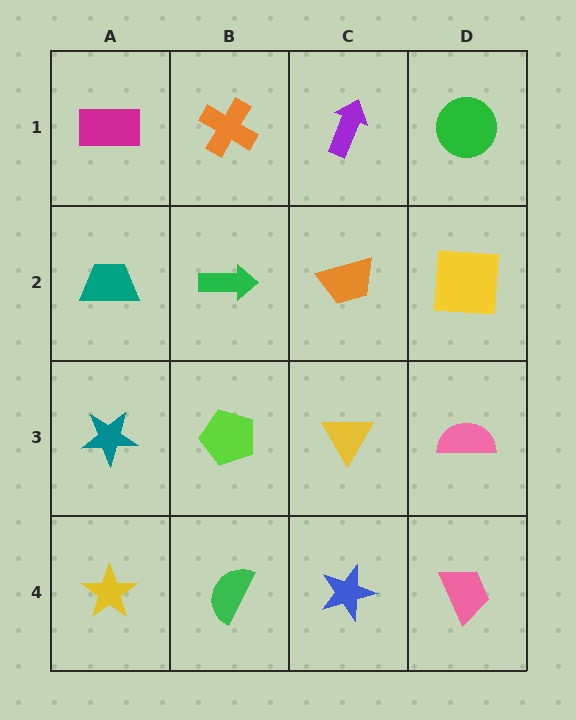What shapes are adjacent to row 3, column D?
A yellow square (row 2, column D), a pink trapezoid (row 4, column D), a yellow triangle (row 3, column C).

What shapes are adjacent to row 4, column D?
A pink semicircle (row 3, column D), a blue star (row 4, column C).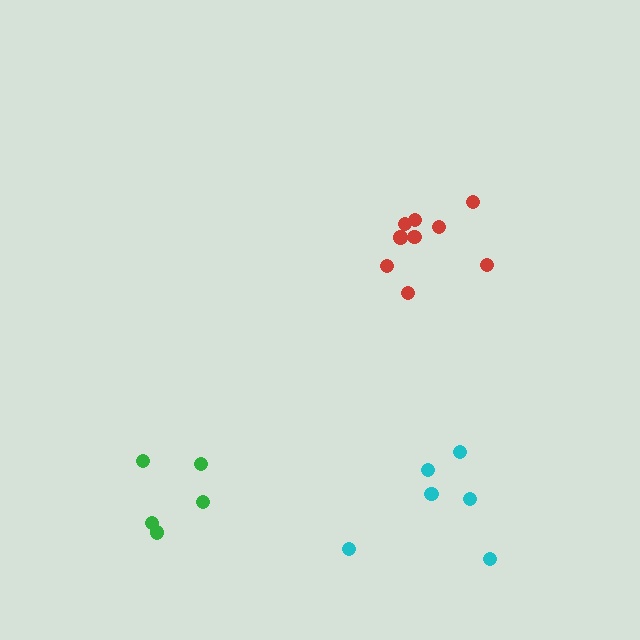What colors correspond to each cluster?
The clusters are colored: red, green, cyan.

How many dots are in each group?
Group 1: 9 dots, Group 2: 5 dots, Group 3: 6 dots (20 total).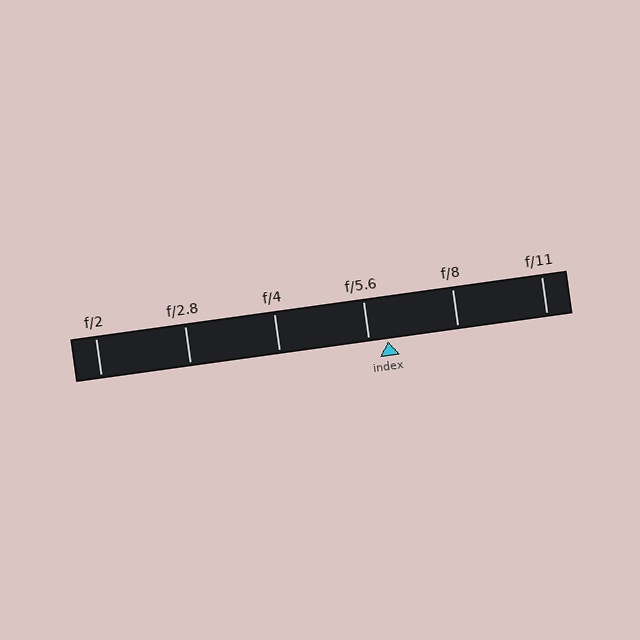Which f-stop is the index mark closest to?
The index mark is closest to f/5.6.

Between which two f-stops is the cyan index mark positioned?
The index mark is between f/5.6 and f/8.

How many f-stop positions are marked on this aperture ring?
There are 6 f-stop positions marked.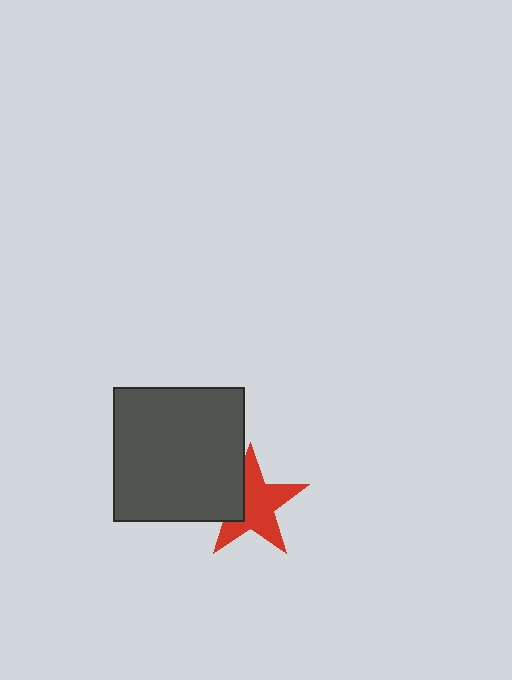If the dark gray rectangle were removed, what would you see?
You would see the complete red star.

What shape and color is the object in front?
The object in front is a dark gray rectangle.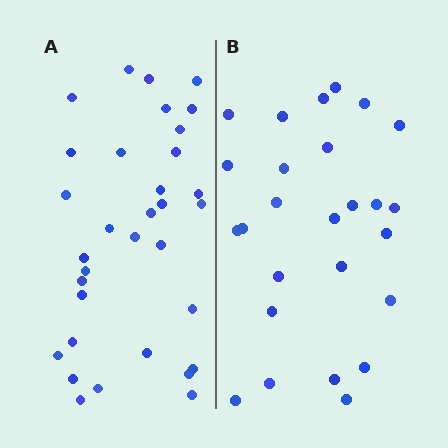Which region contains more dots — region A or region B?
Region A (the left region) has more dots.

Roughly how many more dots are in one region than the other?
Region A has roughly 8 or so more dots than region B.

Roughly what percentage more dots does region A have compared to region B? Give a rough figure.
About 25% more.